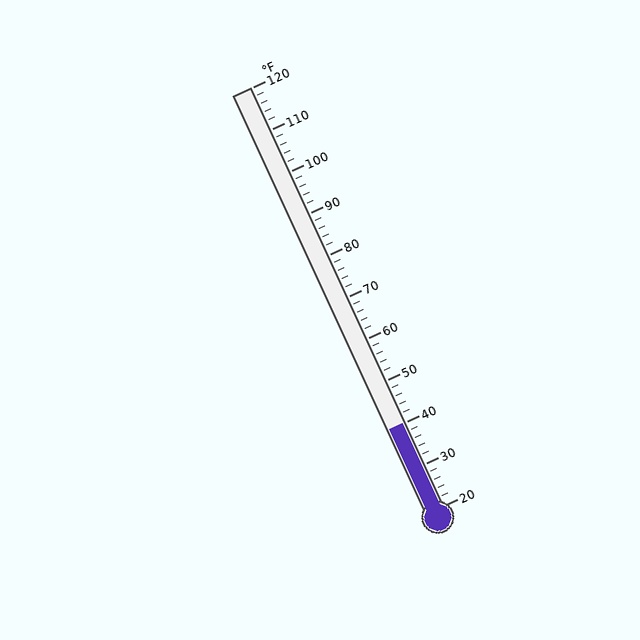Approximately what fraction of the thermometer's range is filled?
The thermometer is filled to approximately 20% of its range.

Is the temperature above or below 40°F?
The temperature is at 40°F.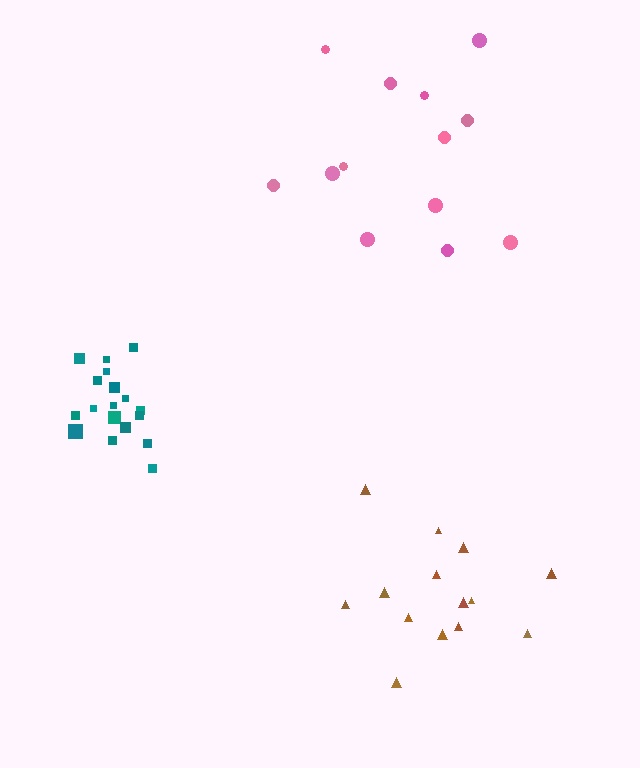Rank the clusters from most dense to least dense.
teal, brown, pink.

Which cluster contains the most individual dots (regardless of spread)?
Teal (18).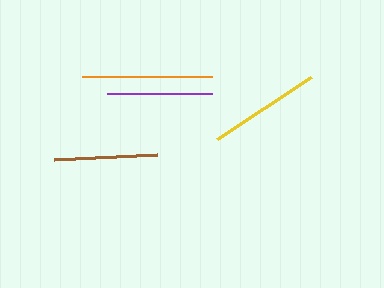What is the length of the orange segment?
The orange segment is approximately 130 pixels long.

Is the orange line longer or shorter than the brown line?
The orange line is longer than the brown line.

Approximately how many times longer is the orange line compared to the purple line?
The orange line is approximately 1.2 times the length of the purple line.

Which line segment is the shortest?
The brown line is the shortest at approximately 102 pixels.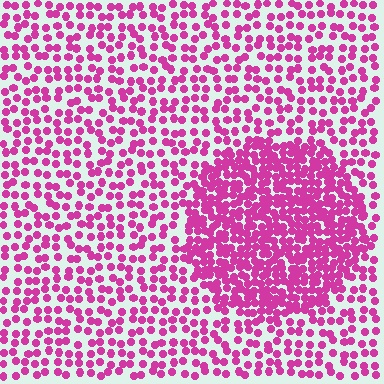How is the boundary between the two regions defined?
The boundary is defined by a change in element density (approximately 2.2x ratio). All elements are the same color, size, and shape.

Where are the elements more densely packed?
The elements are more densely packed inside the circle boundary.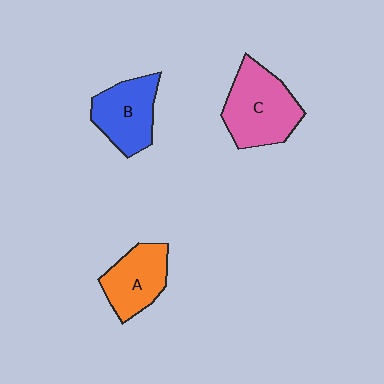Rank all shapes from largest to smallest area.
From largest to smallest: C (pink), B (blue), A (orange).